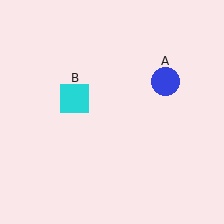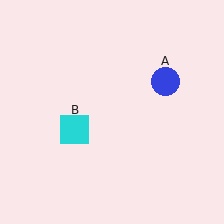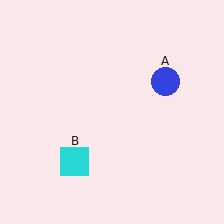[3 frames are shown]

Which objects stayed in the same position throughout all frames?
Blue circle (object A) remained stationary.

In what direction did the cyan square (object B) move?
The cyan square (object B) moved down.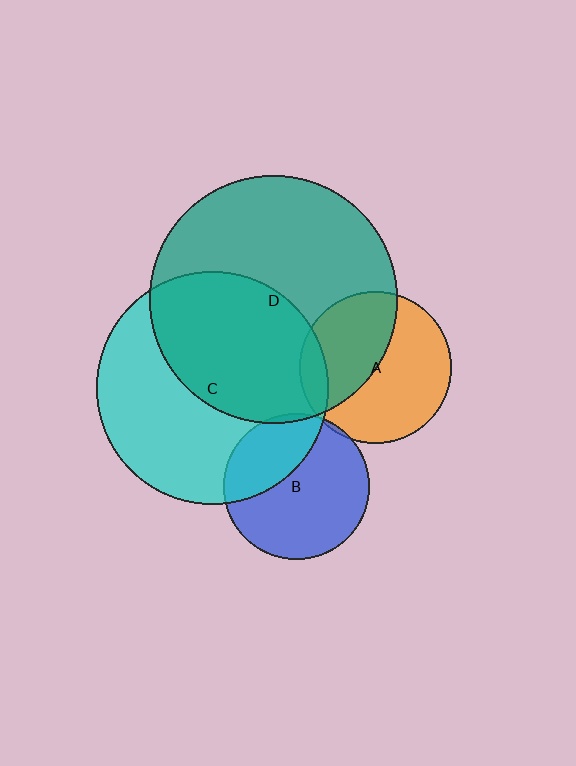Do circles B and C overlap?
Yes.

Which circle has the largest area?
Circle D (teal).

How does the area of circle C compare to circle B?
Approximately 2.5 times.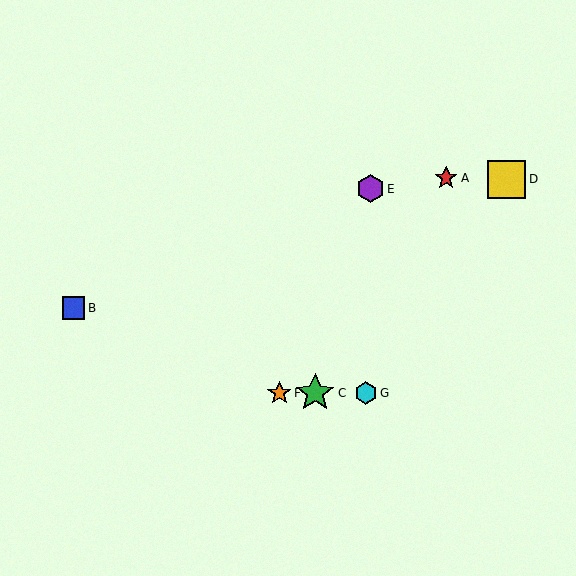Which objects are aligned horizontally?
Objects C, F, G are aligned horizontally.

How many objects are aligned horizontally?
3 objects (C, F, G) are aligned horizontally.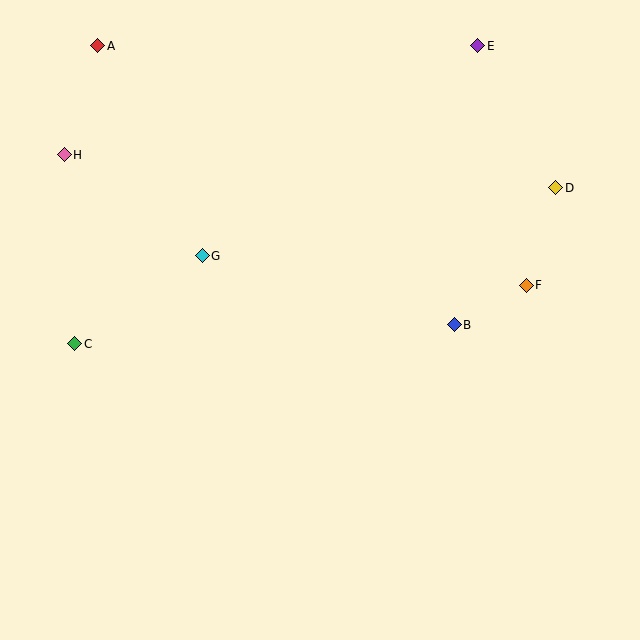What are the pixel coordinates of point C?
Point C is at (75, 344).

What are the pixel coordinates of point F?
Point F is at (526, 285).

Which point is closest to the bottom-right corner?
Point B is closest to the bottom-right corner.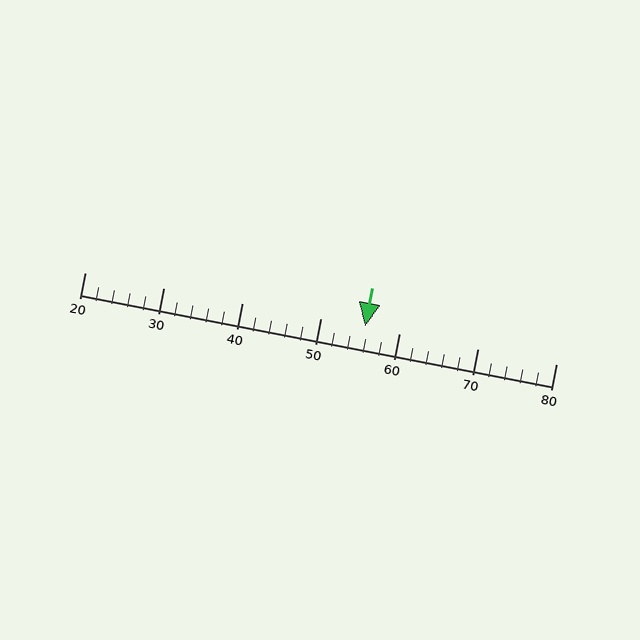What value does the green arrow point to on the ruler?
The green arrow points to approximately 56.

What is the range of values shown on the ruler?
The ruler shows values from 20 to 80.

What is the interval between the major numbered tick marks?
The major tick marks are spaced 10 units apart.